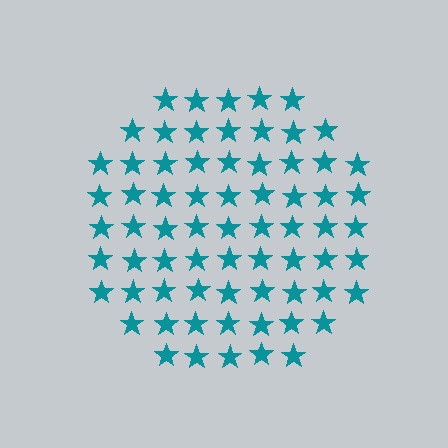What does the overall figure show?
The overall figure shows a circle.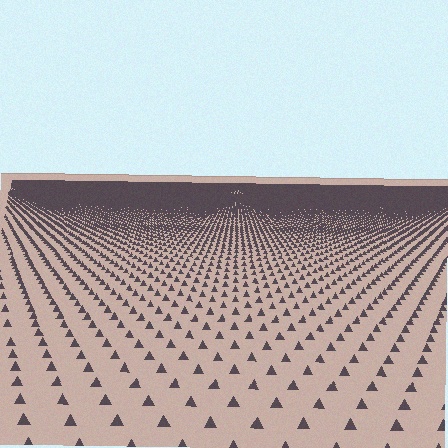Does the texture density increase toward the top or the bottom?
Density increases toward the top.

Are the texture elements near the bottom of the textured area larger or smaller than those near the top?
Larger. Near the bottom, elements are closer to the viewer and appear at a bigger on-screen size.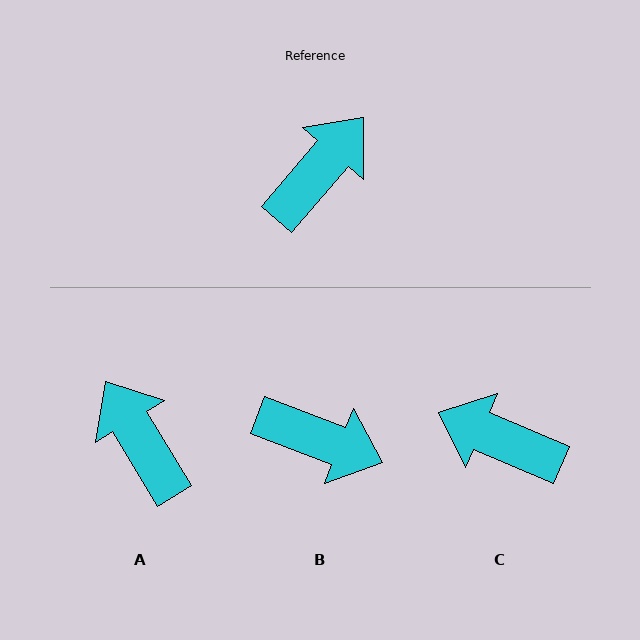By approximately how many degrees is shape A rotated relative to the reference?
Approximately 71 degrees counter-clockwise.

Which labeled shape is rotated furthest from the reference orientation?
C, about 107 degrees away.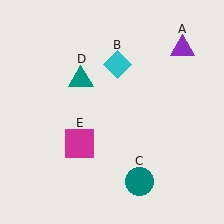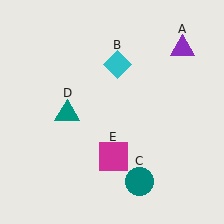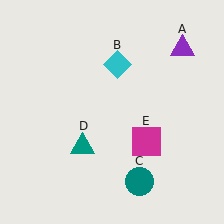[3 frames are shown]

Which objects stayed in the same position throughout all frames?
Purple triangle (object A) and cyan diamond (object B) and teal circle (object C) remained stationary.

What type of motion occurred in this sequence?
The teal triangle (object D), magenta square (object E) rotated counterclockwise around the center of the scene.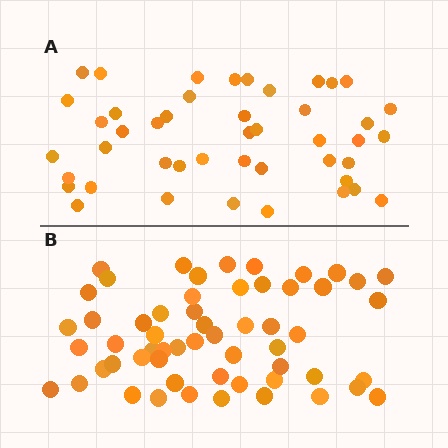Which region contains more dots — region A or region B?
Region B (the bottom region) has more dots.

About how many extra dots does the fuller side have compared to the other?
Region B has roughly 12 or so more dots than region A.